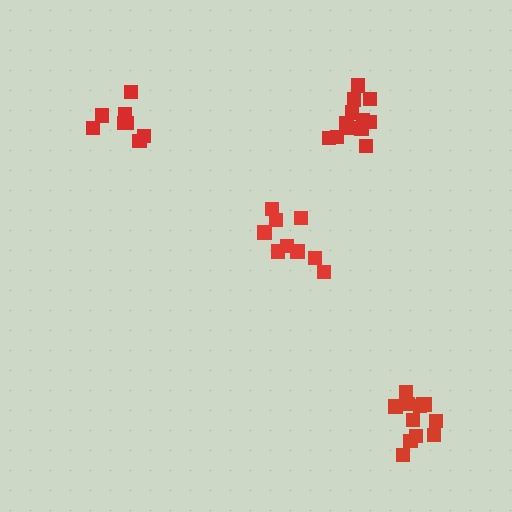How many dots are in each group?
Group 1: 9 dots, Group 2: 12 dots, Group 3: 12 dots, Group 4: 8 dots (41 total).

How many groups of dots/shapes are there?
There are 4 groups.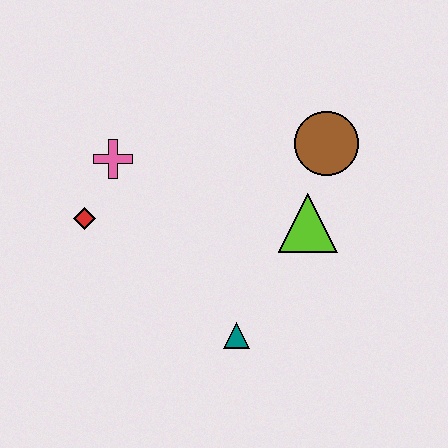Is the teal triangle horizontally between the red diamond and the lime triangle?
Yes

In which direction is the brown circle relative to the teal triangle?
The brown circle is above the teal triangle.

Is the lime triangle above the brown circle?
No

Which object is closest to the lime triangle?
The brown circle is closest to the lime triangle.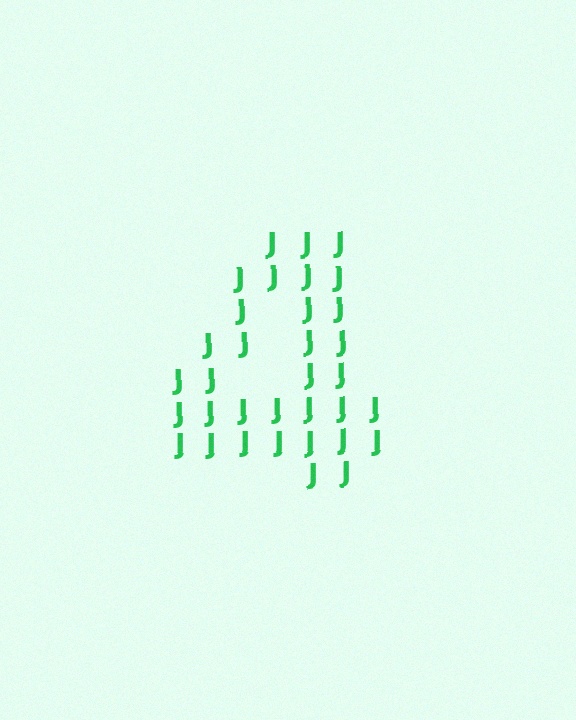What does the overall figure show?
The overall figure shows the digit 4.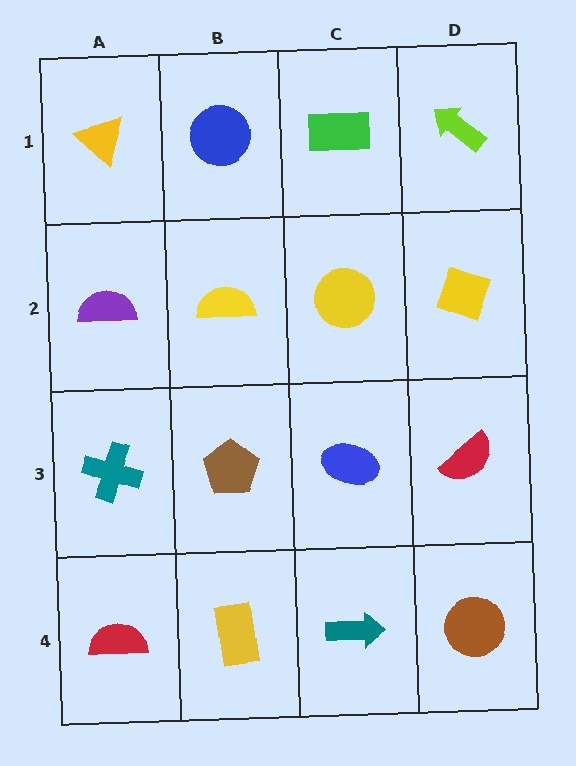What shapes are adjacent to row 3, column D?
A yellow diamond (row 2, column D), a brown circle (row 4, column D), a blue ellipse (row 3, column C).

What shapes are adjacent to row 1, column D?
A yellow diamond (row 2, column D), a green rectangle (row 1, column C).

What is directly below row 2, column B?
A brown pentagon.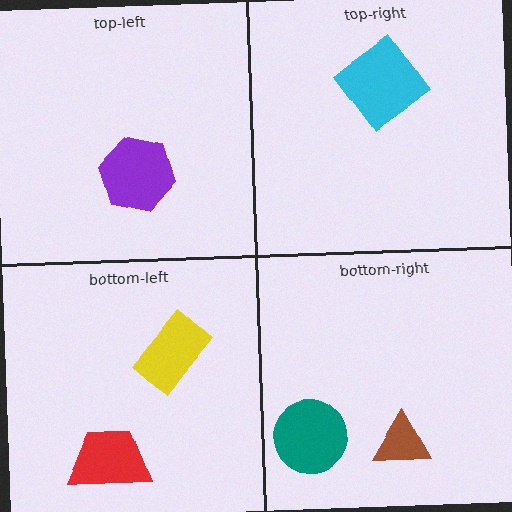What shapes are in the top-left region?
The purple hexagon.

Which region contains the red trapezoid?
The bottom-left region.